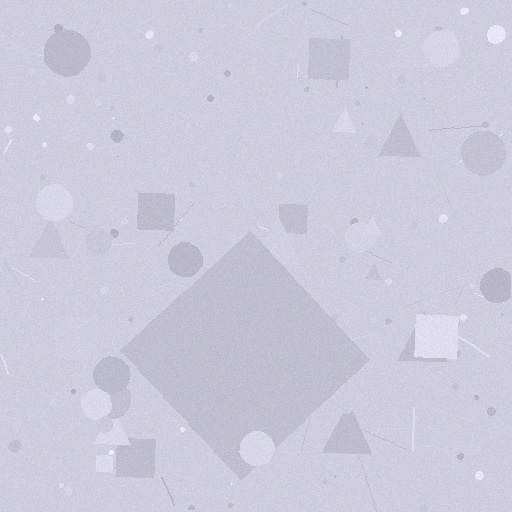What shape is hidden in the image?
A diamond is hidden in the image.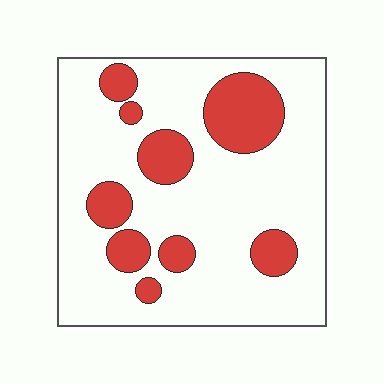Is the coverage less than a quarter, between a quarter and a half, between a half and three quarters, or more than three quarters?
Less than a quarter.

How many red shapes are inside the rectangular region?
9.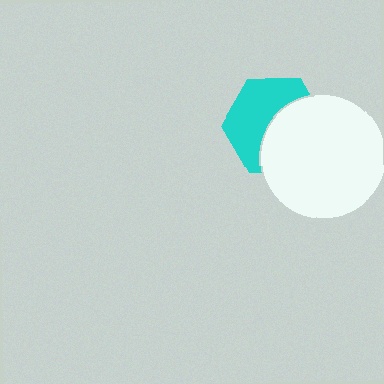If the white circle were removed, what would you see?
You would see the complete cyan hexagon.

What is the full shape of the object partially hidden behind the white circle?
The partially hidden object is a cyan hexagon.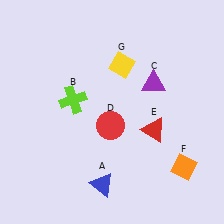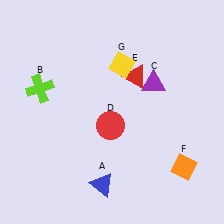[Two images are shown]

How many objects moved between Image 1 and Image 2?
2 objects moved between the two images.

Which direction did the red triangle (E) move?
The red triangle (E) moved up.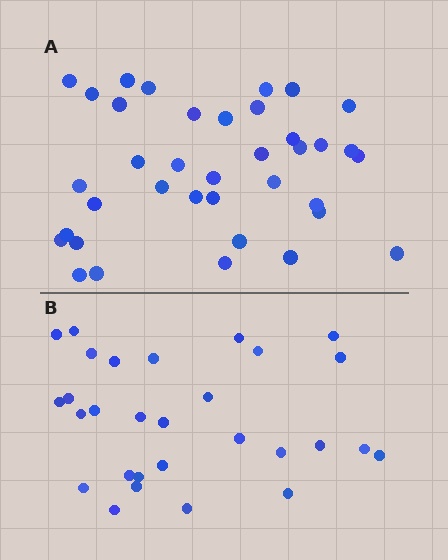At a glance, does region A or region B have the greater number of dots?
Region A (the top region) has more dots.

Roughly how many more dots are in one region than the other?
Region A has roughly 8 or so more dots than region B.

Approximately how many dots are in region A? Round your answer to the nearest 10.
About 40 dots. (The exact count is 37, which rounds to 40.)